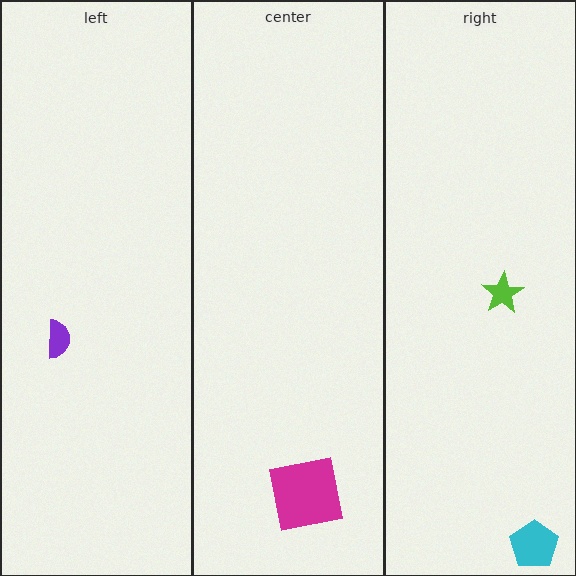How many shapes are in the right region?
2.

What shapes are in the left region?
The purple semicircle.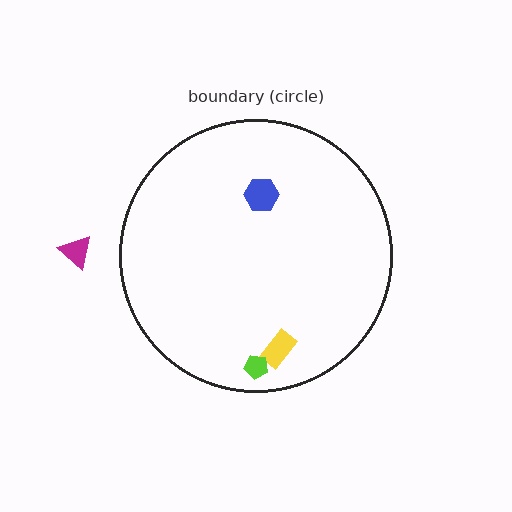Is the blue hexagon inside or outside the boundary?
Inside.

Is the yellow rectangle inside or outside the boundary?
Inside.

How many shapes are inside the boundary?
3 inside, 1 outside.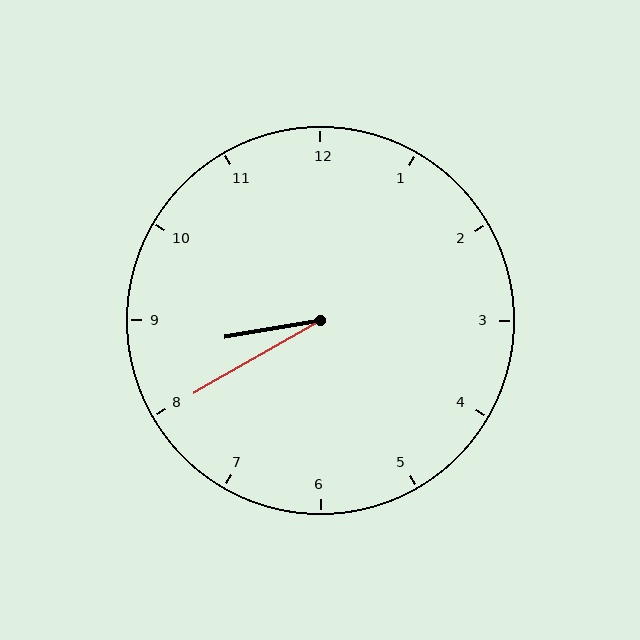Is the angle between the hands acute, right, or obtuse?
It is acute.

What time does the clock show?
8:40.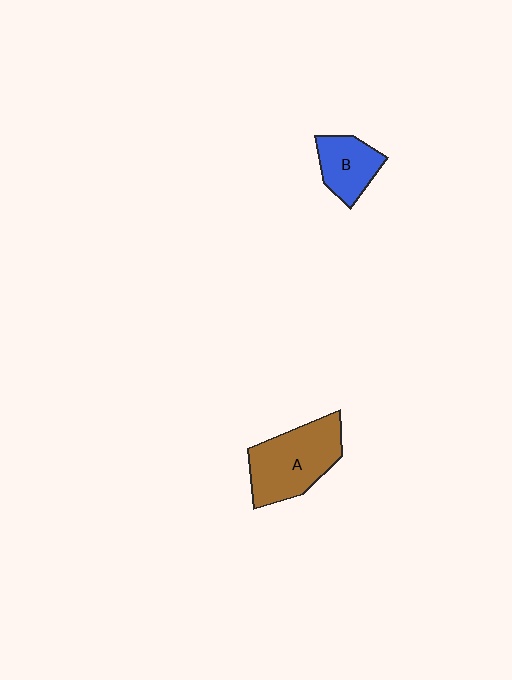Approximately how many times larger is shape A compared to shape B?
Approximately 1.8 times.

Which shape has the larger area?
Shape A (brown).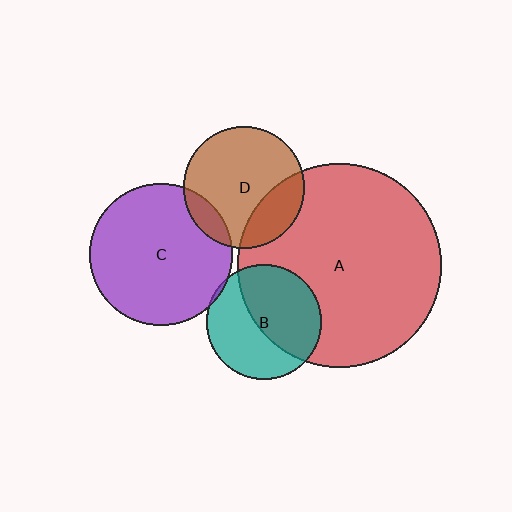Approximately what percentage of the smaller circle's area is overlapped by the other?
Approximately 10%.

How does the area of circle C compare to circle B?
Approximately 1.5 times.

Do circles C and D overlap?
Yes.